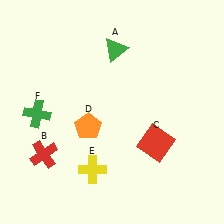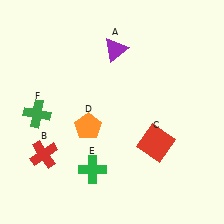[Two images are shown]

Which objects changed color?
A changed from green to purple. E changed from yellow to green.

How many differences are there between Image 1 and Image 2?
There are 2 differences between the two images.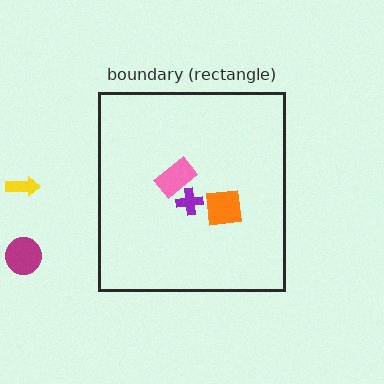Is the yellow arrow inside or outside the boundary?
Outside.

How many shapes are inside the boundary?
3 inside, 2 outside.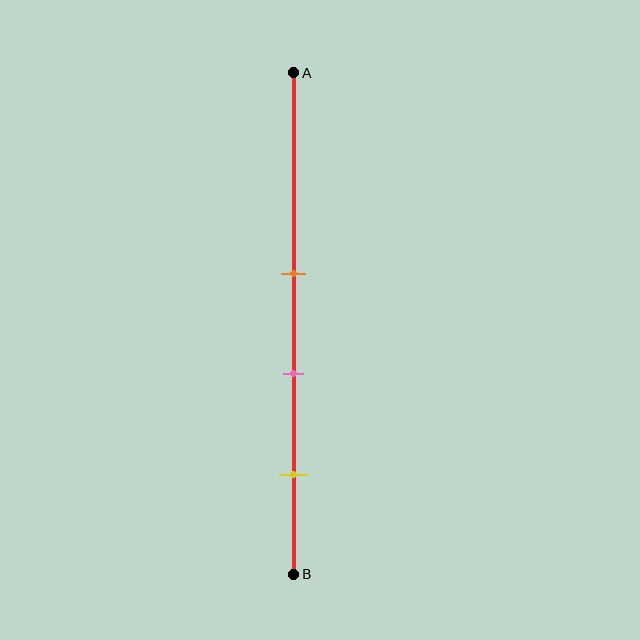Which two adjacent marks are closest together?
The orange and pink marks are the closest adjacent pair.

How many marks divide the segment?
There are 3 marks dividing the segment.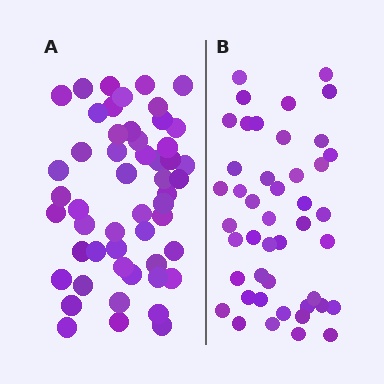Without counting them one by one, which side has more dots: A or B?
Region A (the left region) has more dots.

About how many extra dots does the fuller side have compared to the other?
Region A has roughly 8 or so more dots than region B.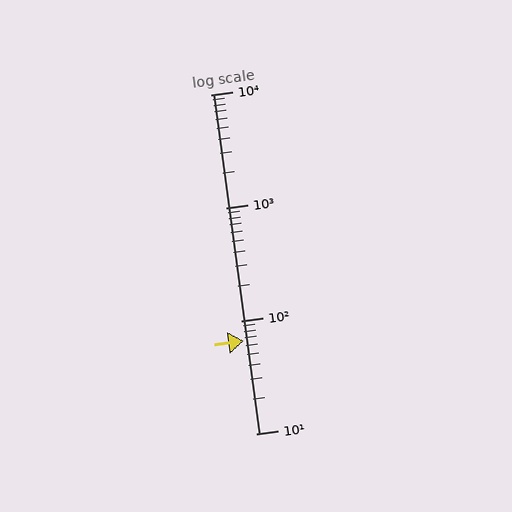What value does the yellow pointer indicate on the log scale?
The pointer indicates approximately 66.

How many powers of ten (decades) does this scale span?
The scale spans 3 decades, from 10 to 10000.